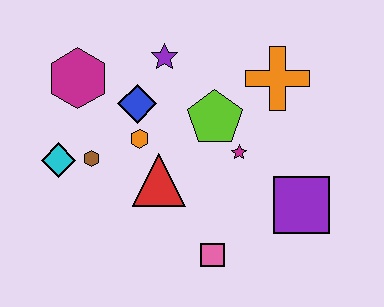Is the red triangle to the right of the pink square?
No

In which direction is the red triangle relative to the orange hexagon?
The red triangle is below the orange hexagon.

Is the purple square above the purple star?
No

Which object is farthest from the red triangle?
The orange cross is farthest from the red triangle.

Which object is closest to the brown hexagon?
The cyan diamond is closest to the brown hexagon.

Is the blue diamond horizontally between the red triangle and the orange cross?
No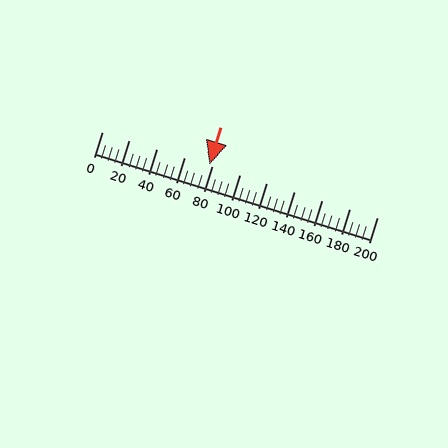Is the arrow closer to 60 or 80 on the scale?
The arrow is closer to 80.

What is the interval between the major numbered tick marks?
The major tick marks are spaced 20 units apart.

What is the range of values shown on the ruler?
The ruler shows values from 0 to 200.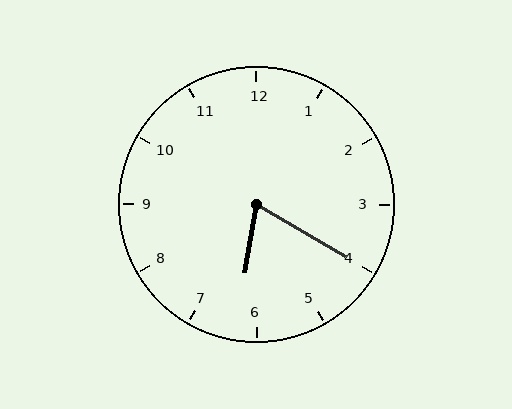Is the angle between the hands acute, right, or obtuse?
It is acute.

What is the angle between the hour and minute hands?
Approximately 70 degrees.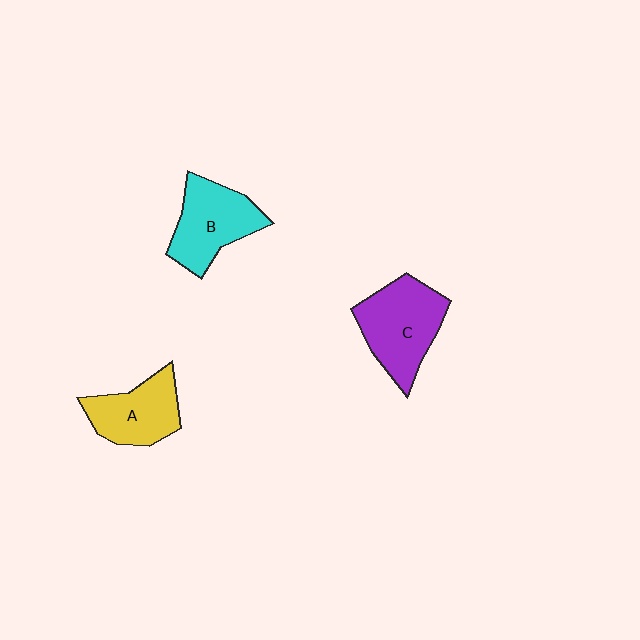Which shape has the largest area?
Shape C (purple).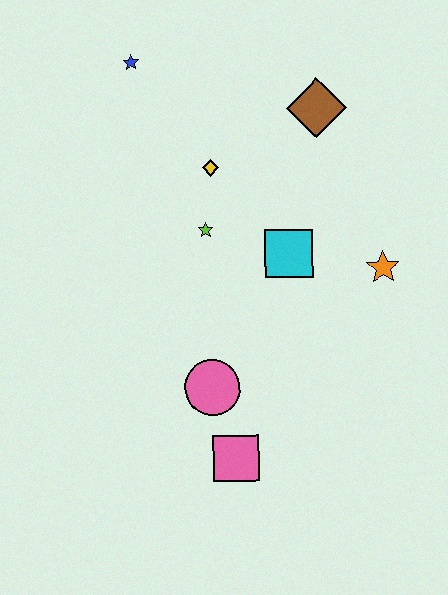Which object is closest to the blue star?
The yellow diamond is closest to the blue star.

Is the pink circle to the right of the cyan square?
No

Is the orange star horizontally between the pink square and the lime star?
No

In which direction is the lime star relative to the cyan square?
The lime star is to the left of the cyan square.